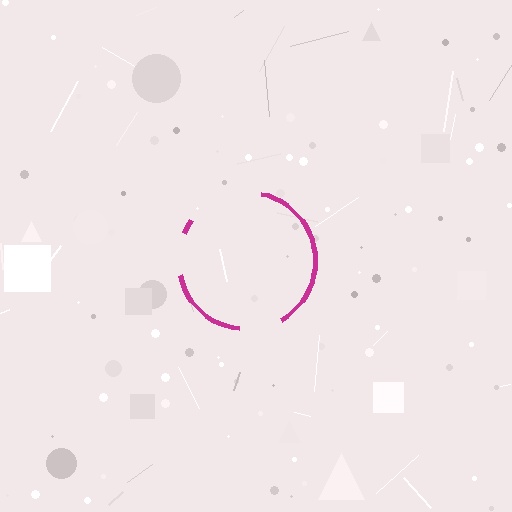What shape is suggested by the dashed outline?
The dashed outline suggests a circle.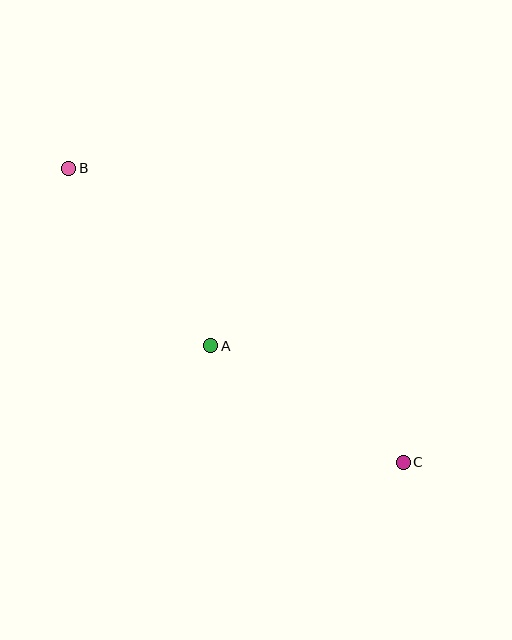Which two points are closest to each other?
Points A and C are closest to each other.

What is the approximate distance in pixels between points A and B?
The distance between A and B is approximately 227 pixels.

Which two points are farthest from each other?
Points B and C are farthest from each other.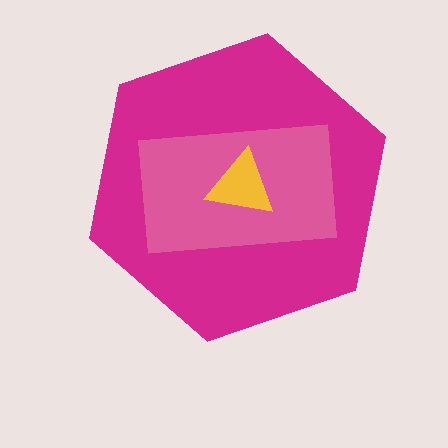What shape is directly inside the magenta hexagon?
The pink rectangle.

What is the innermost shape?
The yellow triangle.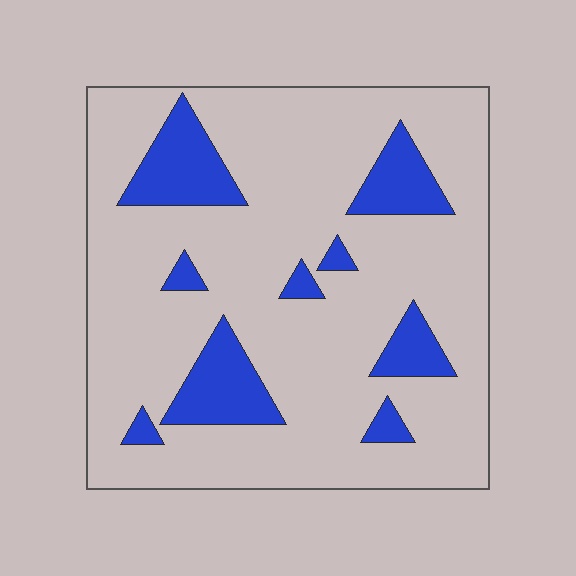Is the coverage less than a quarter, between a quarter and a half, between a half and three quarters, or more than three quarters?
Less than a quarter.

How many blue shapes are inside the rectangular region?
9.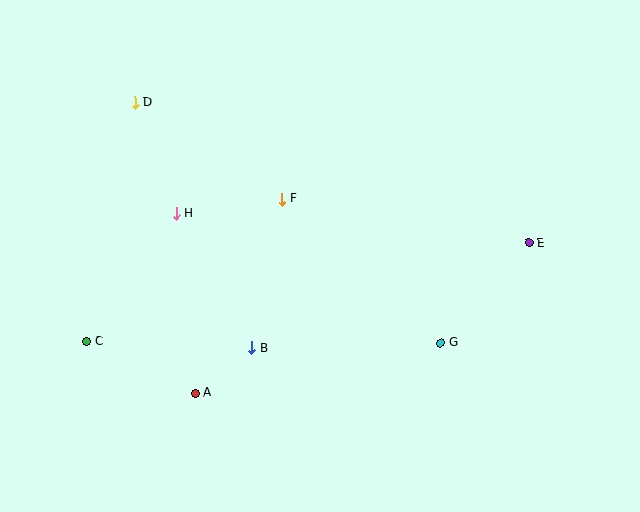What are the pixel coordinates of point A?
Point A is at (195, 393).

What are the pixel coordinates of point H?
Point H is at (176, 213).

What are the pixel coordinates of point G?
Point G is at (441, 343).